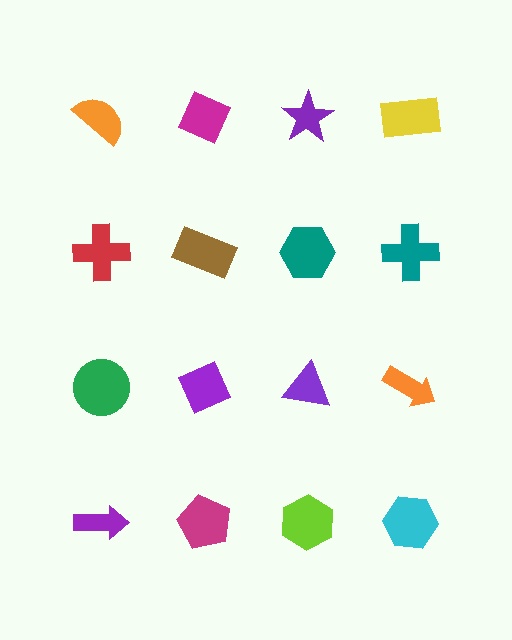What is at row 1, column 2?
A magenta diamond.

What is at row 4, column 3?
A lime hexagon.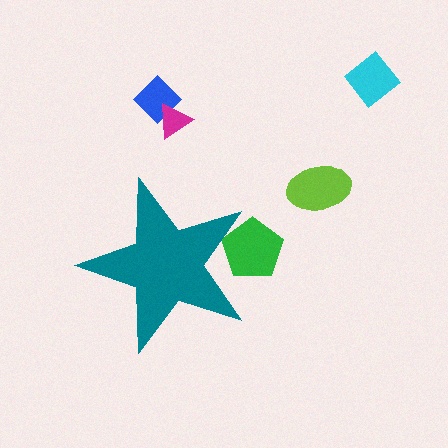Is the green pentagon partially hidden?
Yes, the green pentagon is partially hidden behind the teal star.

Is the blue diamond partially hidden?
No, the blue diamond is fully visible.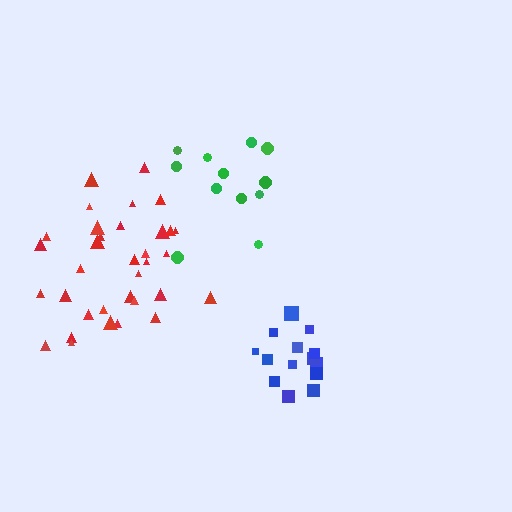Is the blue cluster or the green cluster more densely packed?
Blue.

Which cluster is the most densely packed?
Blue.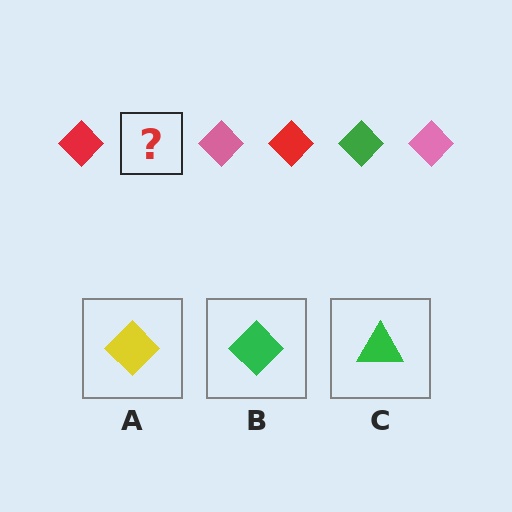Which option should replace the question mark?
Option B.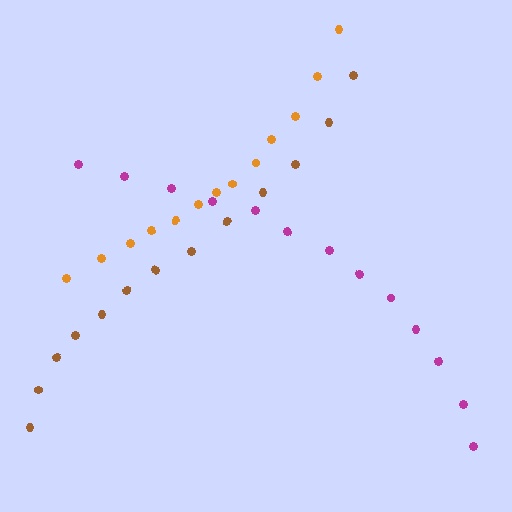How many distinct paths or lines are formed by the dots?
There are 3 distinct paths.